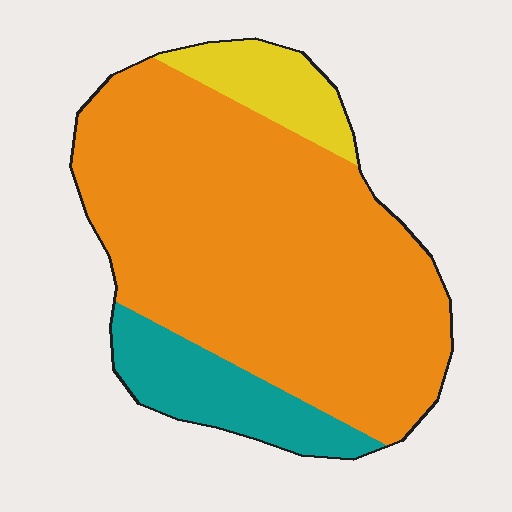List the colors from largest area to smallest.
From largest to smallest: orange, teal, yellow.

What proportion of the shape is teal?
Teal covers around 15% of the shape.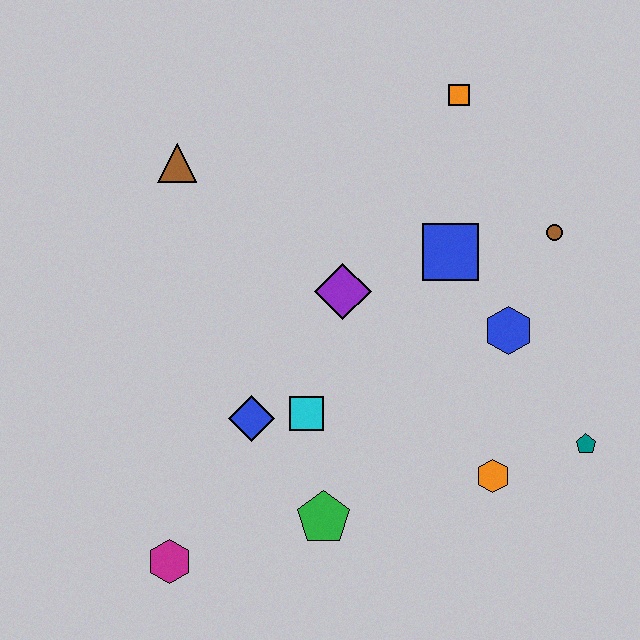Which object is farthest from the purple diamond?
The magenta hexagon is farthest from the purple diamond.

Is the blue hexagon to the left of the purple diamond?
No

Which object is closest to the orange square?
The blue square is closest to the orange square.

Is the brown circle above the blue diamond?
Yes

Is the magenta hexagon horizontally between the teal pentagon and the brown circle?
No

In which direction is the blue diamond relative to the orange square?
The blue diamond is below the orange square.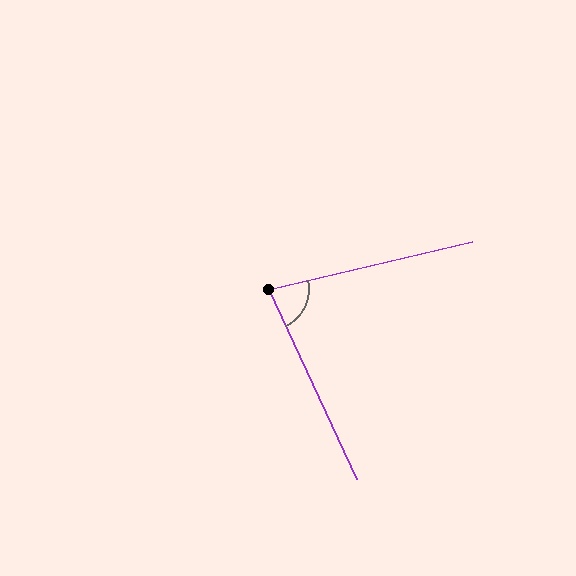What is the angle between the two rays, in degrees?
Approximately 78 degrees.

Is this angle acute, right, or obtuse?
It is acute.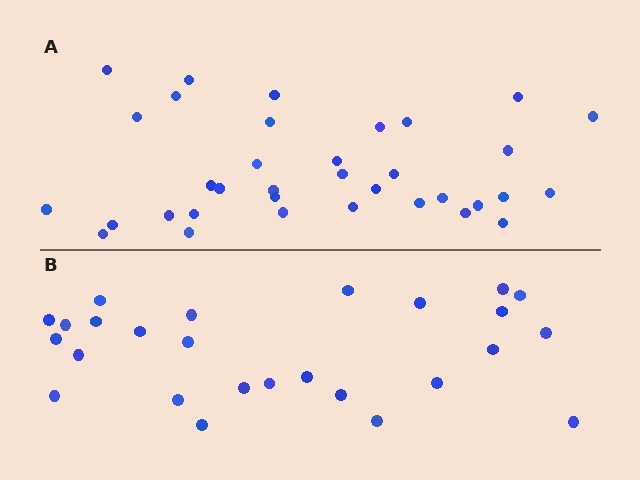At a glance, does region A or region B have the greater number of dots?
Region A (the top region) has more dots.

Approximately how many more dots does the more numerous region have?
Region A has roughly 8 or so more dots than region B.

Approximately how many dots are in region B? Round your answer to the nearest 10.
About 30 dots. (The exact count is 26, which rounds to 30.)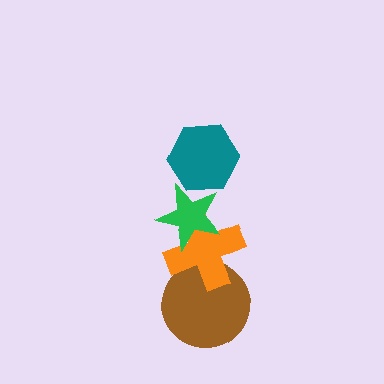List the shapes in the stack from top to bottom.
From top to bottom: the teal hexagon, the green star, the orange cross, the brown circle.